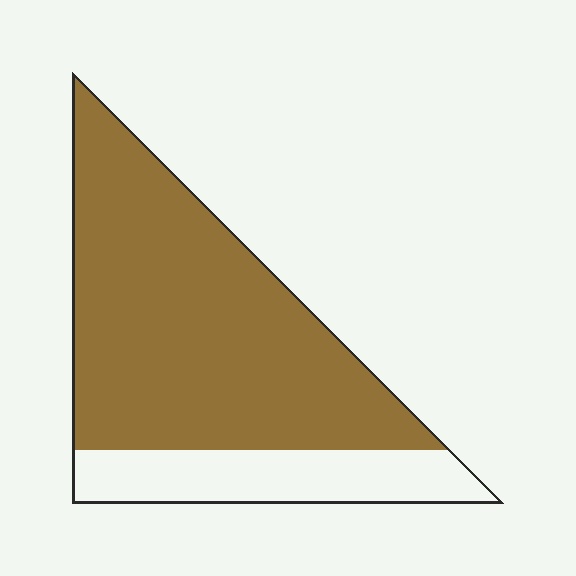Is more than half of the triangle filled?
Yes.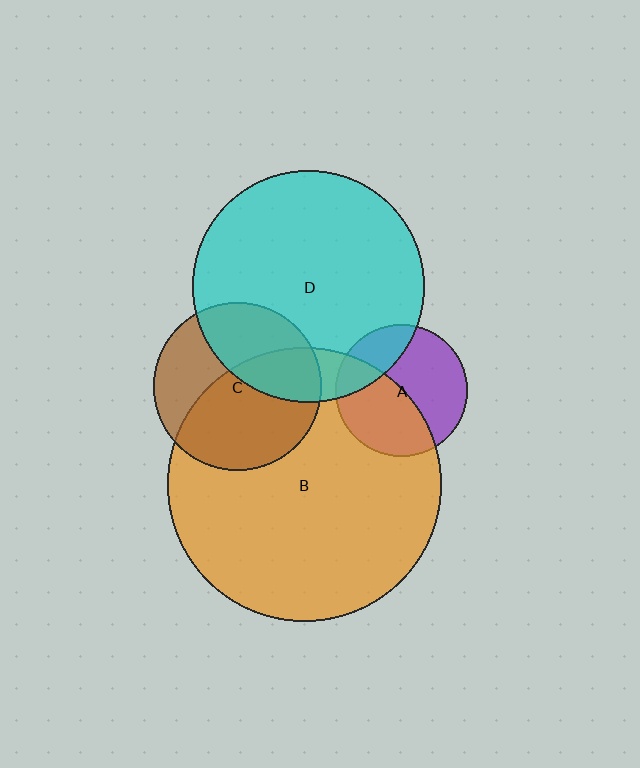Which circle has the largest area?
Circle B (orange).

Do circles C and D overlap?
Yes.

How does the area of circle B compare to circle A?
Approximately 4.3 times.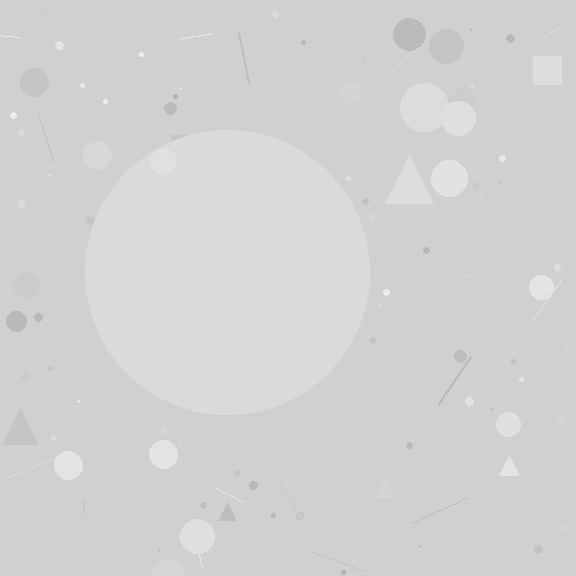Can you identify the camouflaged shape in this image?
The camouflaged shape is a circle.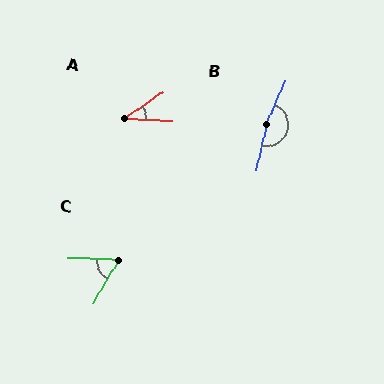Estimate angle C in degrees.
Approximately 61 degrees.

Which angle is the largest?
B, at approximately 169 degrees.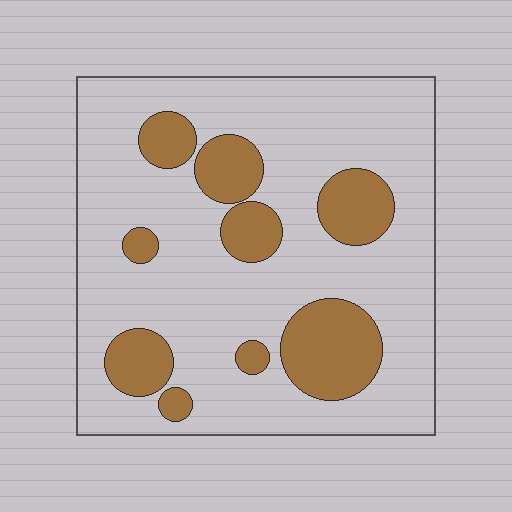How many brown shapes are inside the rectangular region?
9.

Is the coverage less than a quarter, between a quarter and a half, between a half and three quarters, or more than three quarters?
Less than a quarter.